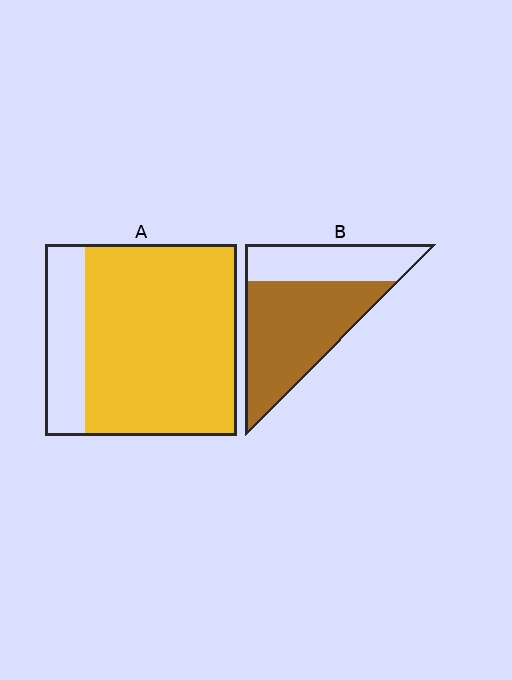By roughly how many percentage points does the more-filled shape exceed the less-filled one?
By roughly 15 percentage points (A over B).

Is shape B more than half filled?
Yes.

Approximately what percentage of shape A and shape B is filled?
A is approximately 80% and B is approximately 65%.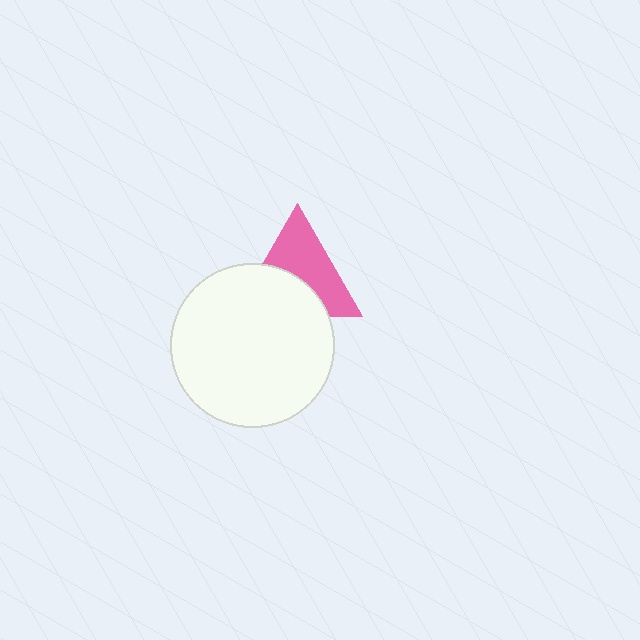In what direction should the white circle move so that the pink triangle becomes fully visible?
The white circle should move down. That is the shortest direction to clear the overlap and leave the pink triangle fully visible.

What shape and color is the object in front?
The object in front is a white circle.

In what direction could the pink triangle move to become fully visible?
The pink triangle could move up. That would shift it out from behind the white circle entirely.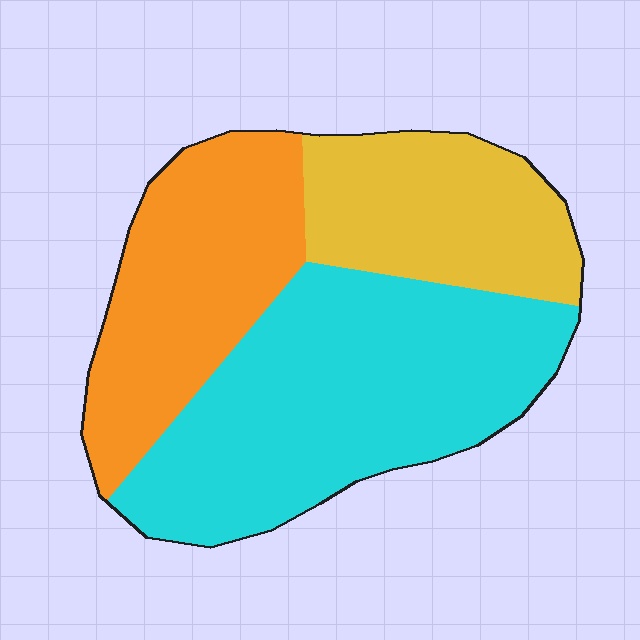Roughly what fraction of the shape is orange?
Orange covers about 30% of the shape.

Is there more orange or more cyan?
Cyan.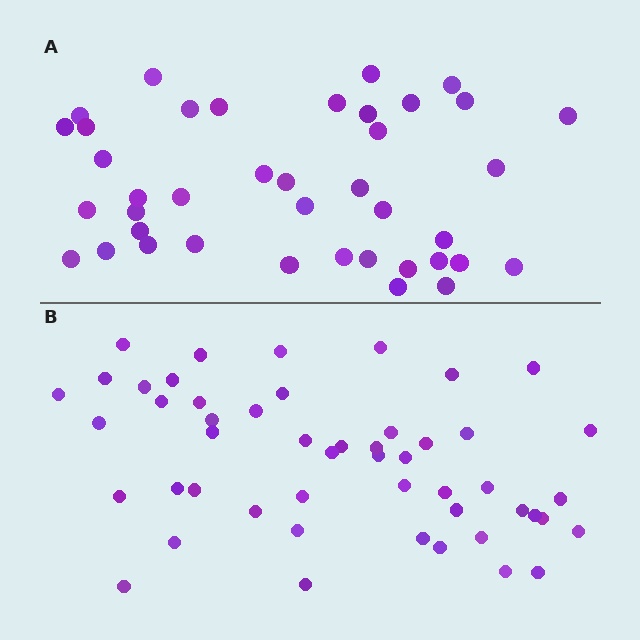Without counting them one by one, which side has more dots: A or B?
Region B (the bottom region) has more dots.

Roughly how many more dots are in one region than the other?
Region B has roughly 10 or so more dots than region A.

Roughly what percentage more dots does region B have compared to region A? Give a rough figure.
About 25% more.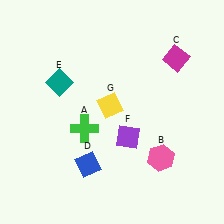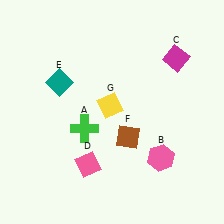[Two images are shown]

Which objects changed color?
D changed from blue to pink. F changed from purple to brown.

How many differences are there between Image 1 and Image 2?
There are 2 differences between the two images.